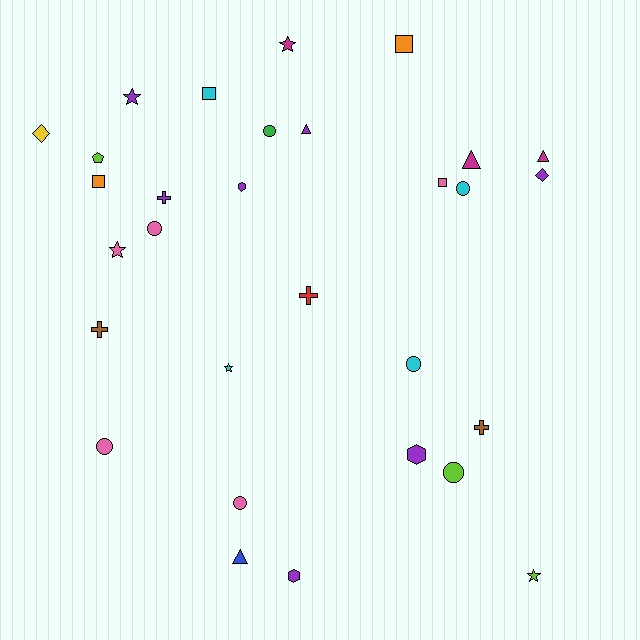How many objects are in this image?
There are 30 objects.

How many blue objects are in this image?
There is 1 blue object.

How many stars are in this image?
There are 5 stars.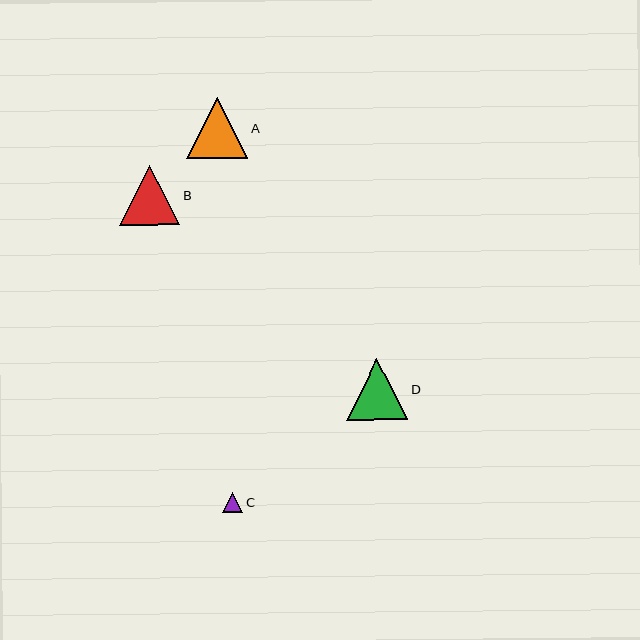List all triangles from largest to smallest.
From largest to smallest: D, A, B, C.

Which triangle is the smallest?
Triangle C is the smallest with a size of approximately 20 pixels.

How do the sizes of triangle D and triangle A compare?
Triangle D and triangle A are approximately the same size.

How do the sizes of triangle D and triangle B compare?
Triangle D and triangle B are approximately the same size.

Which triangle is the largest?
Triangle D is the largest with a size of approximately 61 pixels.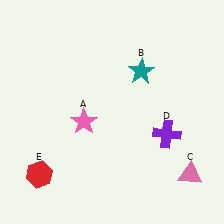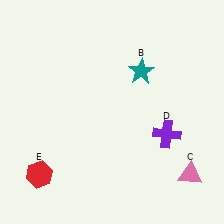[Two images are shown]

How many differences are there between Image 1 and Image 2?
There is 1 difference between the two images.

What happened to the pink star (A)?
The pink star (A) was removed in Image 2. It was in the bottom-left area of Image 1.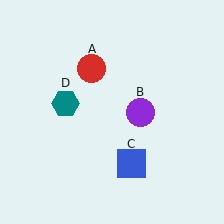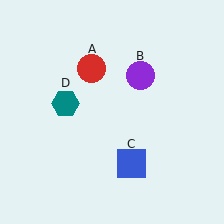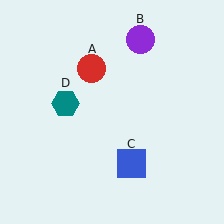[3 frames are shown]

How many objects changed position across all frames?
1 object changed position: purple circle (object B).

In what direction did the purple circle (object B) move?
The purple circle (object B) moved up.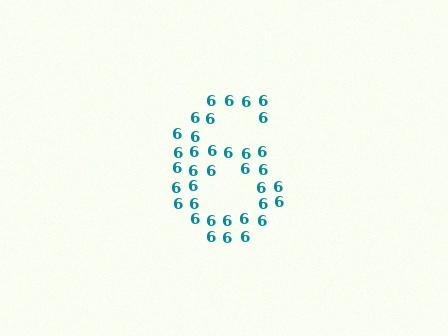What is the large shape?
The large shape is the digit 6.